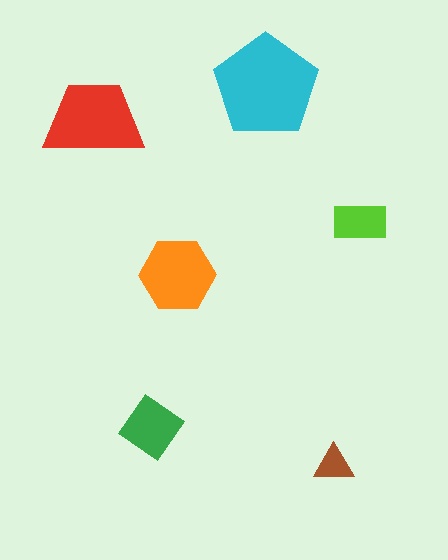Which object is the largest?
The cyan pentagon.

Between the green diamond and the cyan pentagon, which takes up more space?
The cyan pentagon.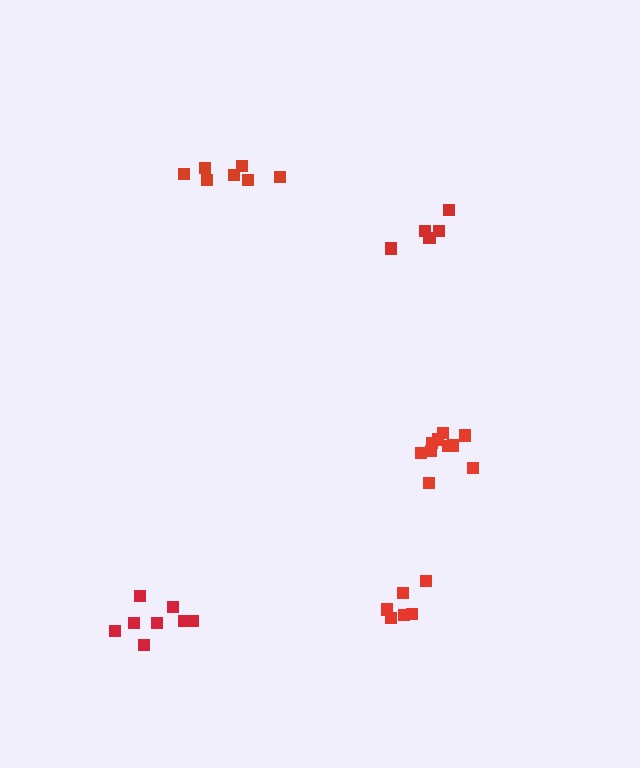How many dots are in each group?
Group 1: 6 dots, Group 2: 8 dots, Group 3: 7 dots, Group 4: 5 dots, Group 5: 10 dots (36 total).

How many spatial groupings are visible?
There are 5 spatial groupings.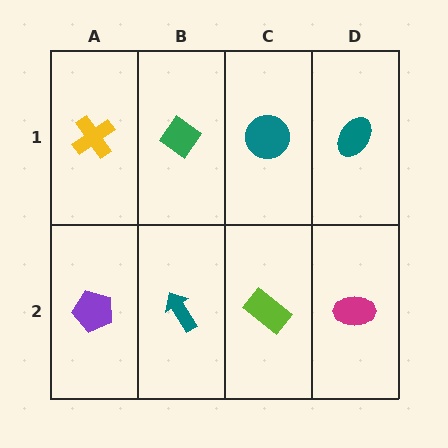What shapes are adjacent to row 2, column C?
A teal circle (row 1, column C), a teal arrow (row 2, column B), a magenta ellipse (row 2, column D).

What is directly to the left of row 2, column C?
A teal arrow.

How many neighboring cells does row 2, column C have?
3.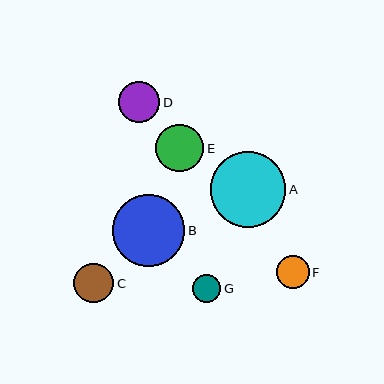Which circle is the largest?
Circle A is the largest with a size of approximately 76 pixels.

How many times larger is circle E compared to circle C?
Circle E is approximately 1.2 times the size of circle C.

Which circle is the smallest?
Circle G is the smallest with a size of approximately 28 pixels.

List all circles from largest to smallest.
From largest to smallest: A, B, E, D, C, F, G.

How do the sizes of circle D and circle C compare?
Circle D and circle C are approximately the same size.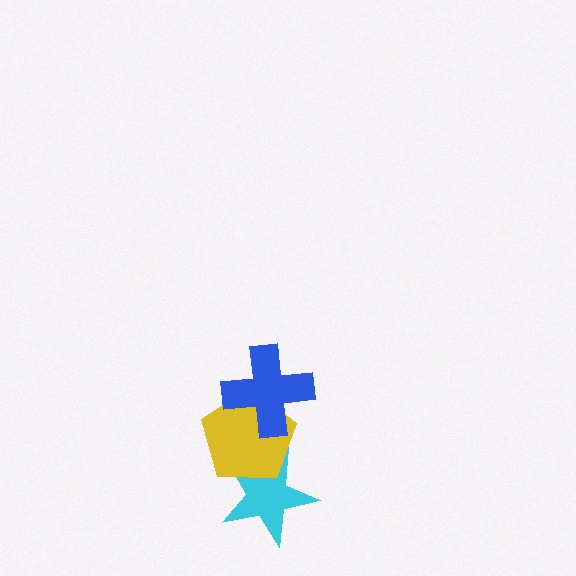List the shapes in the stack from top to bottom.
From top to bottom: the blue cross, the yellow pentagon, the cyan star.